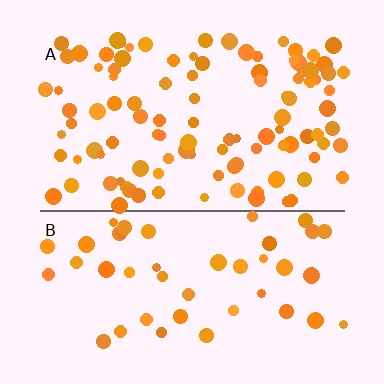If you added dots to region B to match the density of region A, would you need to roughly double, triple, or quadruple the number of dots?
Approximately double.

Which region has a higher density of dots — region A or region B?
A (the top).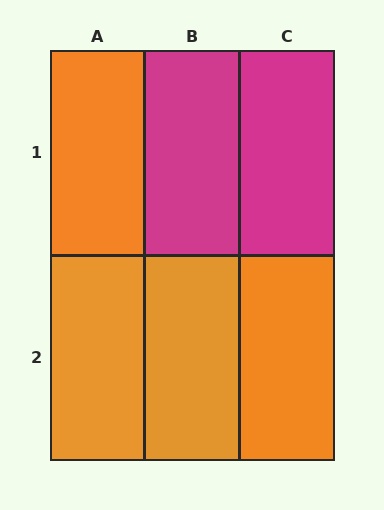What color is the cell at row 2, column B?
Orange.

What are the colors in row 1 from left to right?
Orange, magenta, magenta.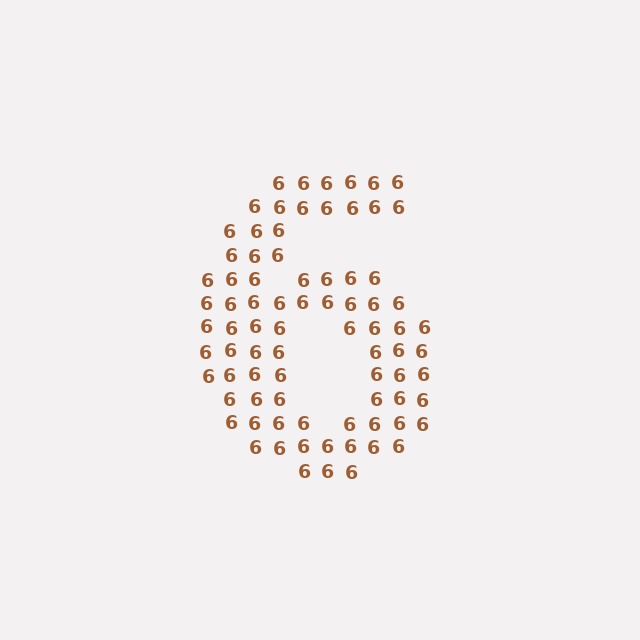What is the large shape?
The large shape is the digit 6.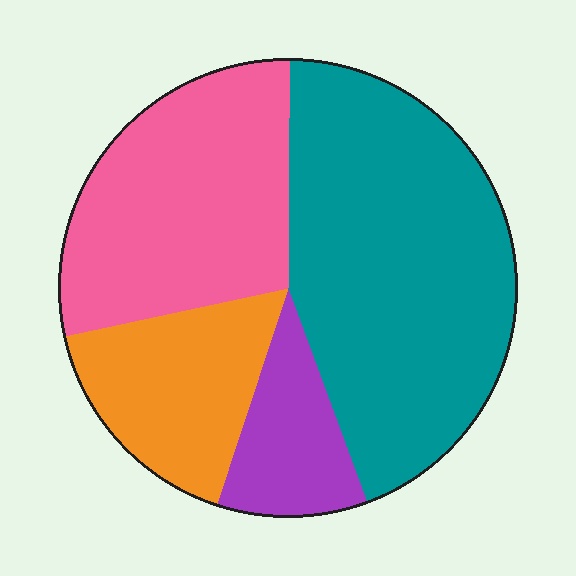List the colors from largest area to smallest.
From largest to smallest: teal, pink, orange, purple.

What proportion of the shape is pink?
Pink takes up between a quarter and a half of the shape.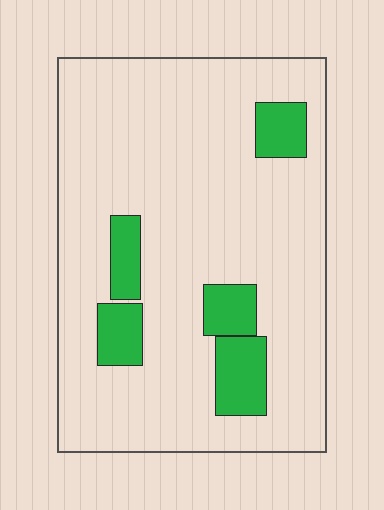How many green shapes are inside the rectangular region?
5.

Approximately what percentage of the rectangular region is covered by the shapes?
Approximately 15%.